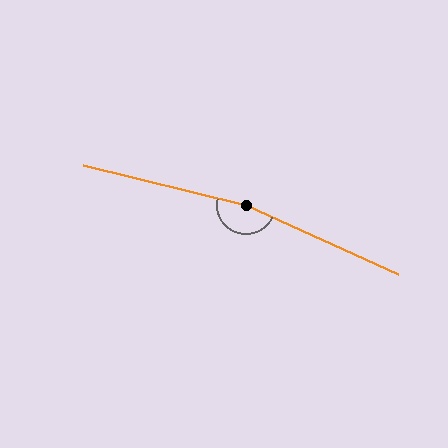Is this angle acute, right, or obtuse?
It is obtuse.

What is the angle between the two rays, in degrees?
Approximately 169 degrees.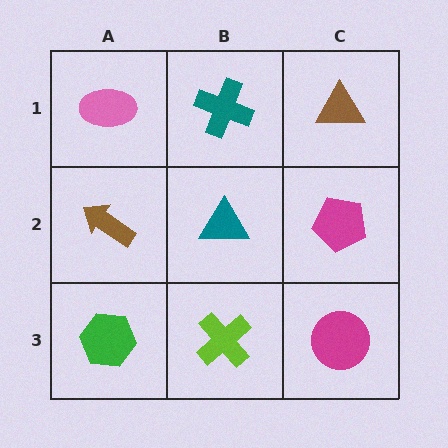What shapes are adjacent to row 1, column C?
A magenta pentagon (row 2, column C), a teal cross (row 1, column B).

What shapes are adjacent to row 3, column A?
A brown arrow (row 2, column A), a lime cross (row 3, column B).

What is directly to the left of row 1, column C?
A teal cross.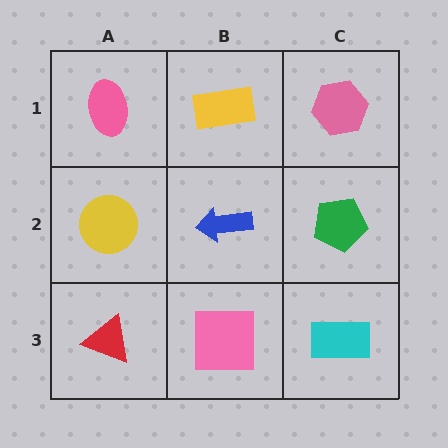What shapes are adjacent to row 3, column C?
A green pentagon (row 2, column C), a pink square (row 3, column B).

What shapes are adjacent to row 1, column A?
A yellow circle (row 2, column A), a yellow rectangle (row 1, column B).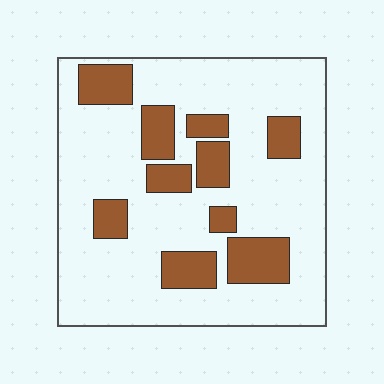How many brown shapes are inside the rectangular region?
10.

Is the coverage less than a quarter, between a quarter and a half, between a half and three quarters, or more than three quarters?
Less than a quarter.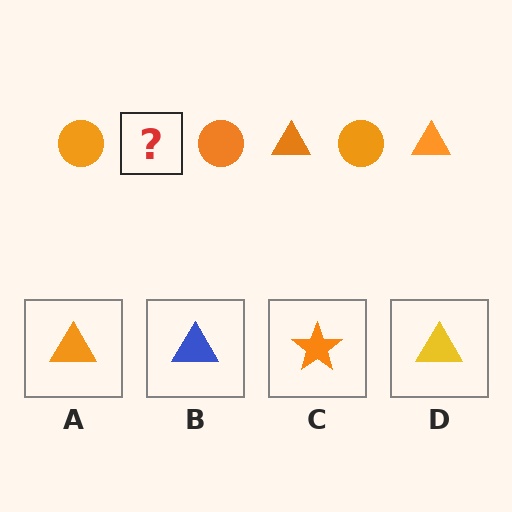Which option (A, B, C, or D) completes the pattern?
A.